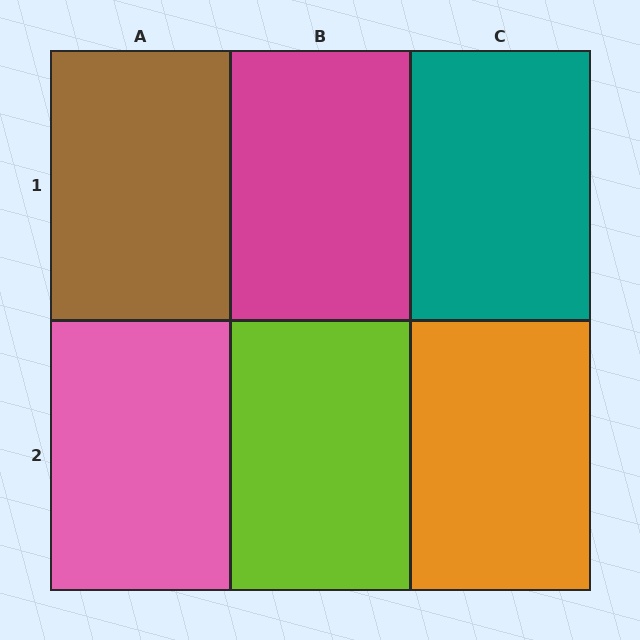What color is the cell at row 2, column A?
Pink.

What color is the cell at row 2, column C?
Orange.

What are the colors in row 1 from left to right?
Brown, magenta, teal.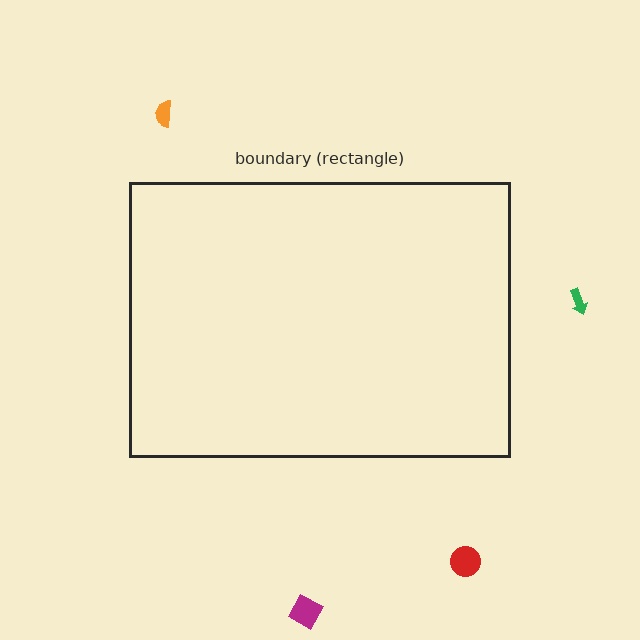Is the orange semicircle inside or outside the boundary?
Outside.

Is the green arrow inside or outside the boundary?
Outside.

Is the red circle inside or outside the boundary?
Outside.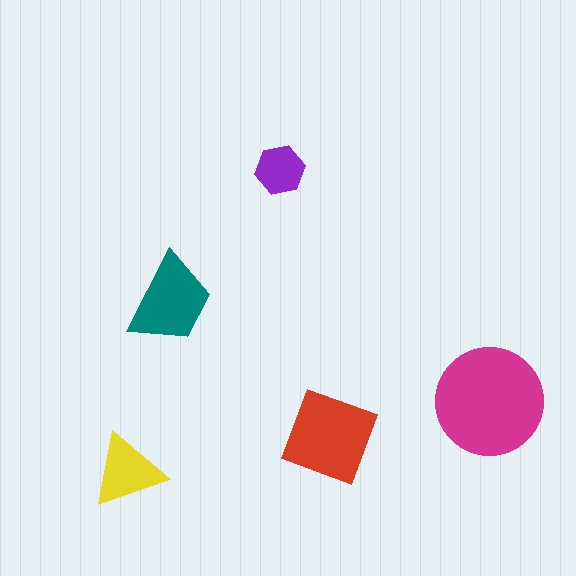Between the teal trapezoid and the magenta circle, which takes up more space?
The magenta circle.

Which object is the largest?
The magenta circle.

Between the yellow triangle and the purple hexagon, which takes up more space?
The yellow triangle.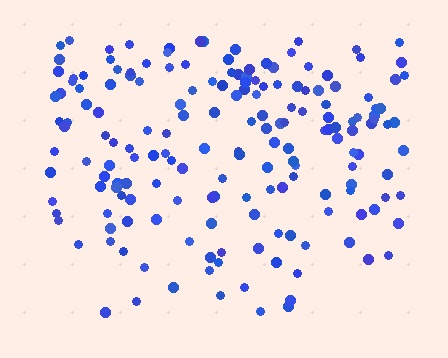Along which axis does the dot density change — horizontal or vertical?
Vertical.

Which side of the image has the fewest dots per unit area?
The bottom.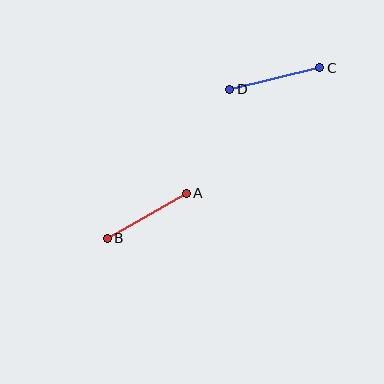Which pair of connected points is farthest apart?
Points C and D are farthest apart.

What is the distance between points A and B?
The distance is approximately 91 pixels.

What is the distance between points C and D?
The distance is approximately 93 pixels.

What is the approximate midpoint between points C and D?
The midpoint is at approximately (275, 78) pixels.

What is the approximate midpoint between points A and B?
The midpoint is at approximately (147, 216) pixels.